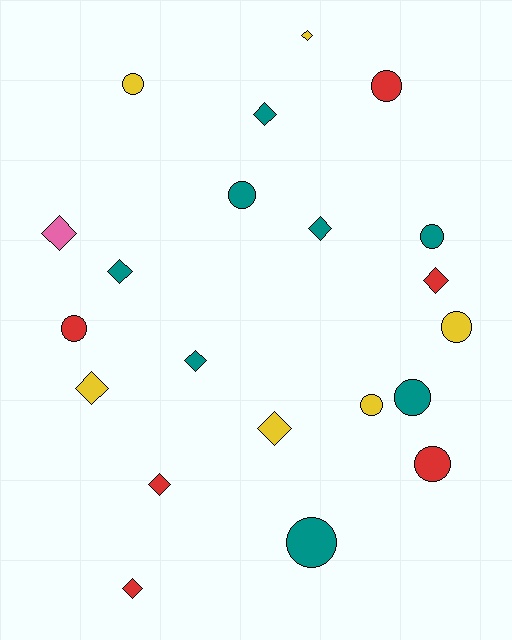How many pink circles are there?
There are no pink circles.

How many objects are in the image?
There are 21 objects.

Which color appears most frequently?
Teal, with 8 objects.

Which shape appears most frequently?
Diamond, with 11 objects.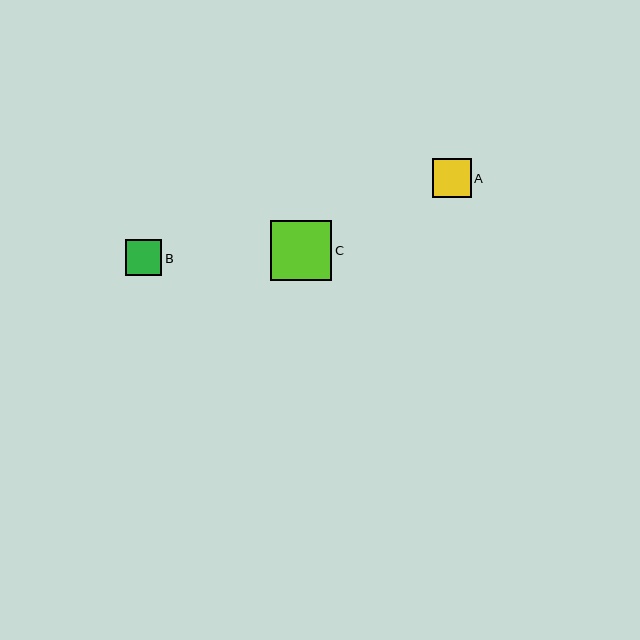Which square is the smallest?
Square B is the smallest with a size of approximately 36 pixels.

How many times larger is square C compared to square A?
Square C is approximately 1.6 times the size of square A.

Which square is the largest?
Square C is the largest with a size of approximately 61 pixels.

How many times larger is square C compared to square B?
Square C is approximately 1.7 times the size of square B.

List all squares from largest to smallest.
From largest to smallest: C, A, B.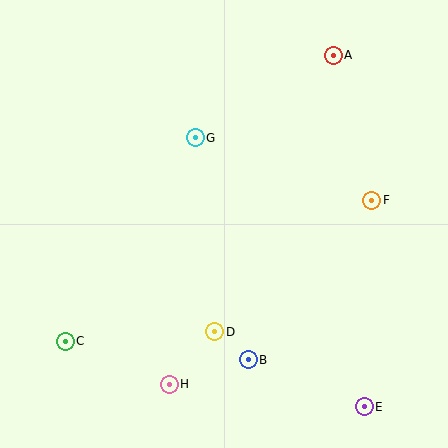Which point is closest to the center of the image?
Point G at (195, 138) is closest to the center.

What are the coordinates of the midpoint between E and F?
The midpoint between E and F is at (368, 304).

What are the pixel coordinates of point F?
Point F is at (372, 200).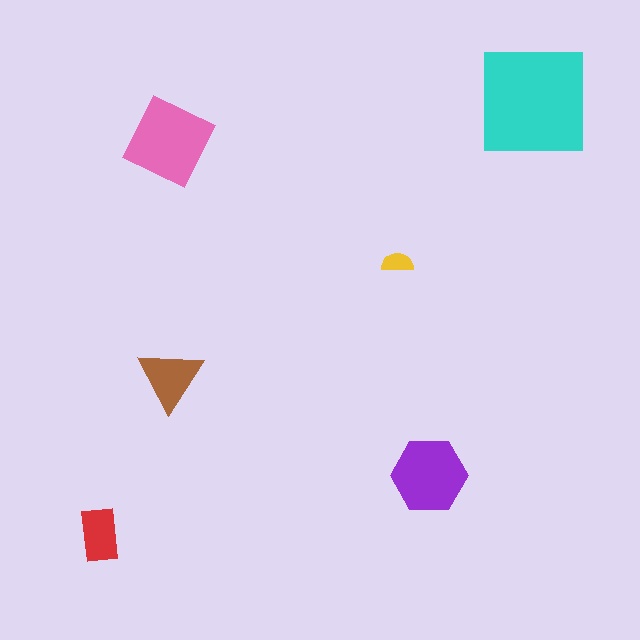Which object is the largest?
The cyan square.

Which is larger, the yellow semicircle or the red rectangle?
The red rectangle.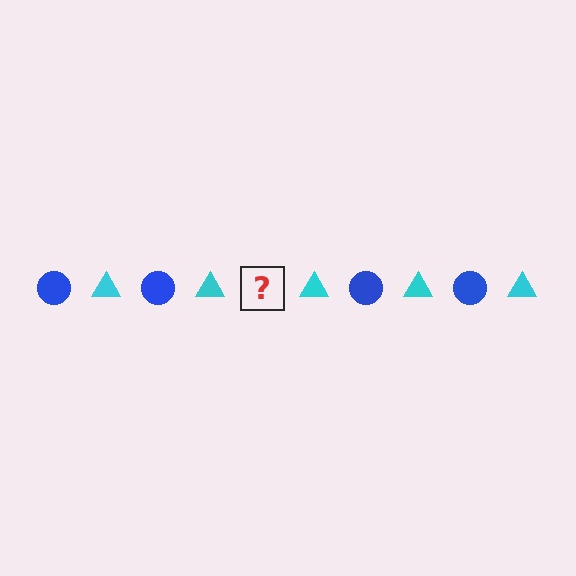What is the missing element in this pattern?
The missing element is a blue circle.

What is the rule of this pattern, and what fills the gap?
The rule is that the pattern alternates between blue circle and cyan triangle. The gap should be filled with a blue circle.